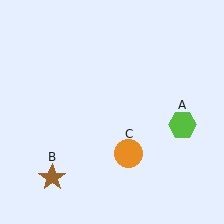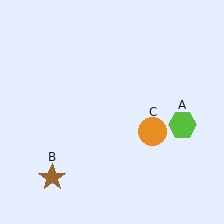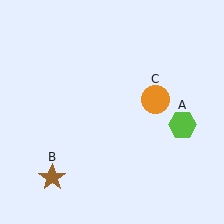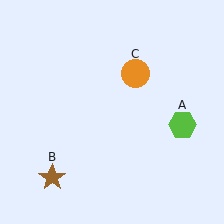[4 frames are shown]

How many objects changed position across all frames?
1 object changed position: orange circle (object C).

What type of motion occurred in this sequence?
The orange circle (object C) rotated counterclockwise around the center of the scene.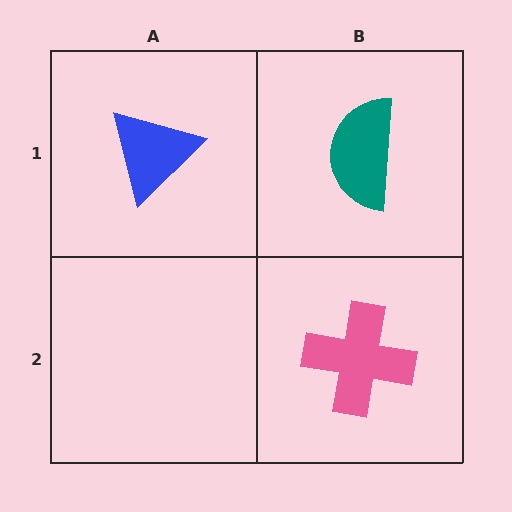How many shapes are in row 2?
1 shape.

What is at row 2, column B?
A pink cross.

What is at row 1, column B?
A teal semicircle.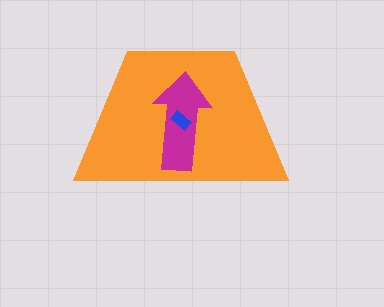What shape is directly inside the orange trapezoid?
The magenta arrow.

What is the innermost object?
The blue rectangle.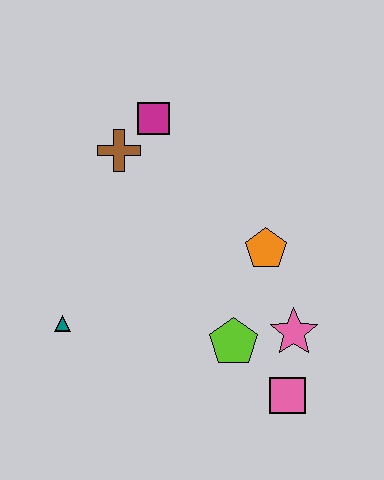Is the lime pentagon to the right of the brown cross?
Yes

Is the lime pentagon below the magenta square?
Yes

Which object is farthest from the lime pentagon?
The magenta square is farthest from the lime pentagon.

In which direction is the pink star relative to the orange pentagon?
The pink star is below the orange pentagon.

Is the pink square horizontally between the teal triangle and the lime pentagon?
No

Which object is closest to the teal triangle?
The lime pentagon is closest to the teal triangle.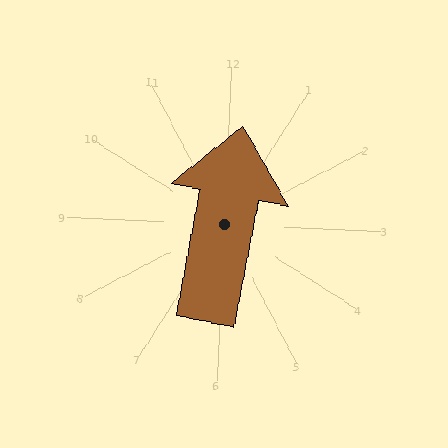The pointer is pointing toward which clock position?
Roughly 12 o'clock.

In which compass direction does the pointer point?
North.